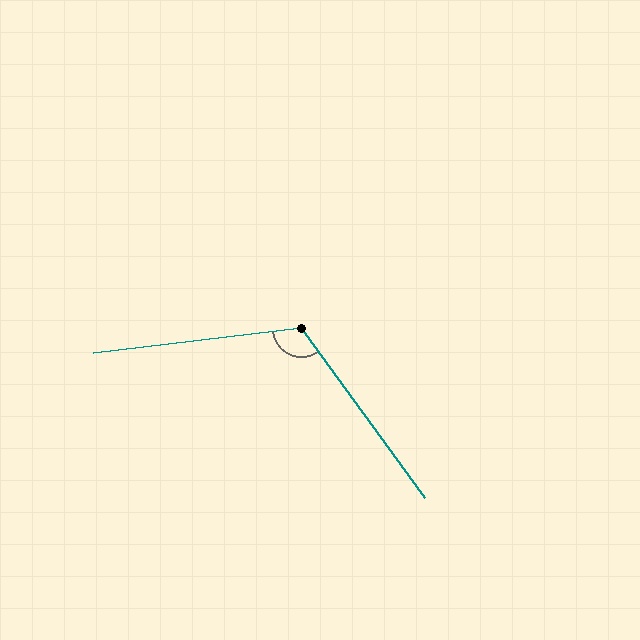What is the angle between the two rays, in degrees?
Approximately 119 degrees.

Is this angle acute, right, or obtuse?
It is obtuse.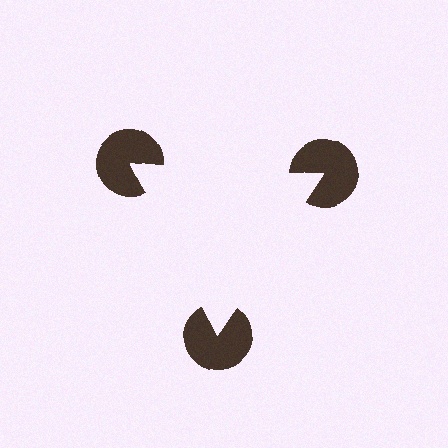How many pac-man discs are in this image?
There are 3 — one at each vertex of the illusory triangle.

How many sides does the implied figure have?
3 sides.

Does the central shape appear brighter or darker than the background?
It typically appears slightly brighter than the background, even though no actual brightness change is drawn.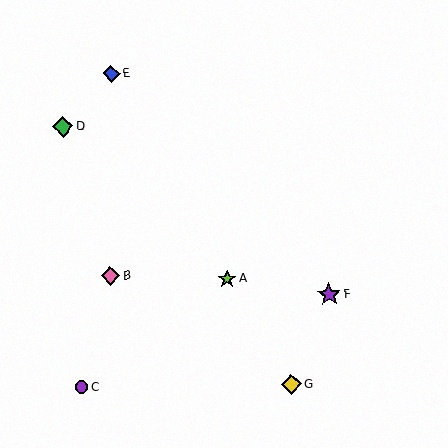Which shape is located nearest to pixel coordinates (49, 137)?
The green diamond (labeled D) at (63, 126) is nearest to that location.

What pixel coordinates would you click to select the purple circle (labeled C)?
Click at (81, 387) to select the purple circle C.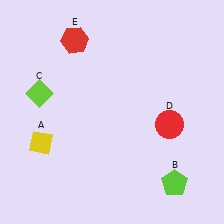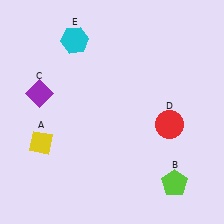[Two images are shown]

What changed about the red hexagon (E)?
In Image 1, E is red. In Image 2, it changed to cyan.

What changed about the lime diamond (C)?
In Image 1, C is lime. In Image 2, it changed to purple.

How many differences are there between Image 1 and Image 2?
There are 2 differences between the two images.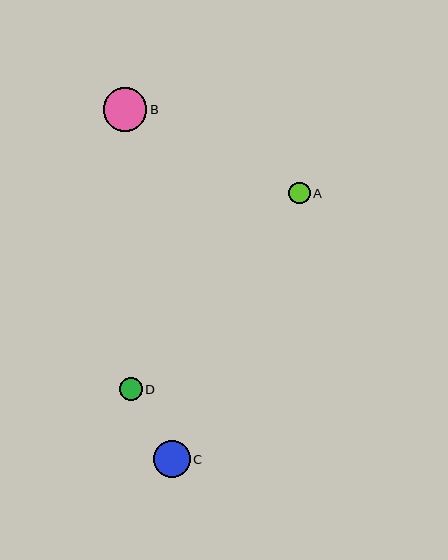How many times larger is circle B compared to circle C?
Circle B is approximately 1.2 times the size of circle C.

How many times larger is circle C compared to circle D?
Circle C is approximately 1.6 times the size of circle D.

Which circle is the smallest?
Circle A is the smallest with a size of approximately 21 pixels.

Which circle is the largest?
Circle B is the largest with a size of approximately 43 pixels.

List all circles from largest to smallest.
From largest to smallest: B, C, D, A.